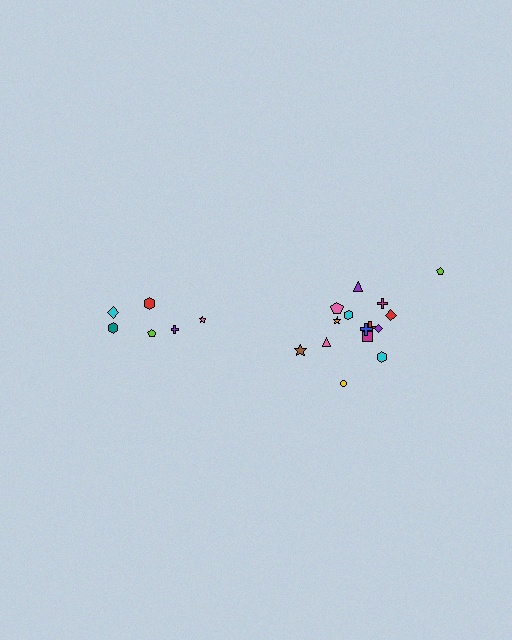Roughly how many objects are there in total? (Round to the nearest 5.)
Roughly 20 objects in total.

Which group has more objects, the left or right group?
The right group.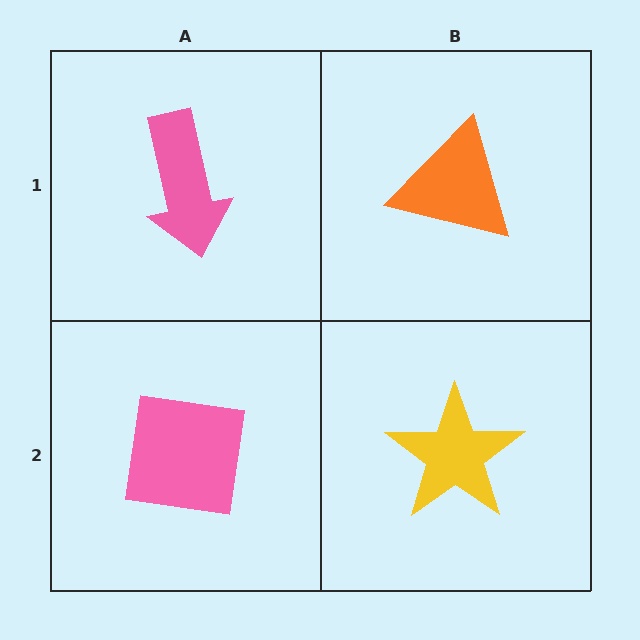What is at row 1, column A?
A pink arrow.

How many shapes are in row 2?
2 shapes.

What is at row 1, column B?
An orange triangle.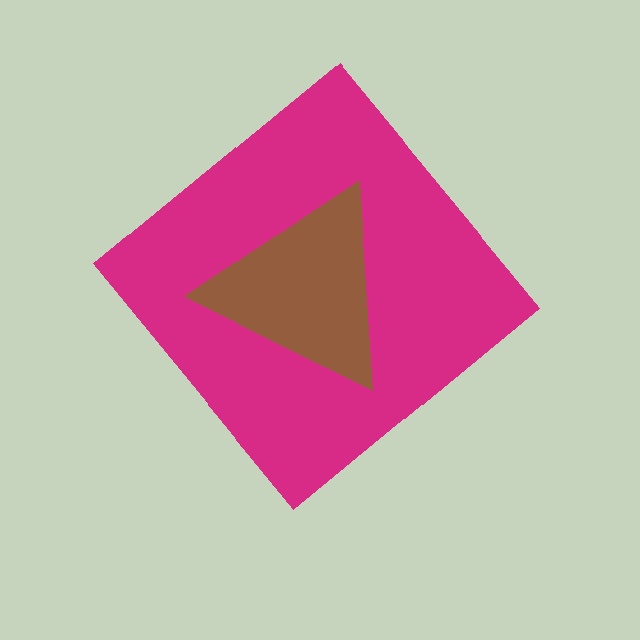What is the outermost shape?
The magenta diamond.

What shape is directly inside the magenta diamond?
The brown triangle.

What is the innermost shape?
The brown triangle.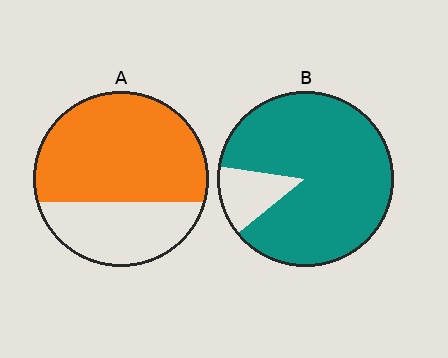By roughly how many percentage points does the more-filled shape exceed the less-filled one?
By roughly 20 percentage points (B over A).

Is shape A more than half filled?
Yes.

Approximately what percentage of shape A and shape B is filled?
A is approximately 65% and B is approximately 85%.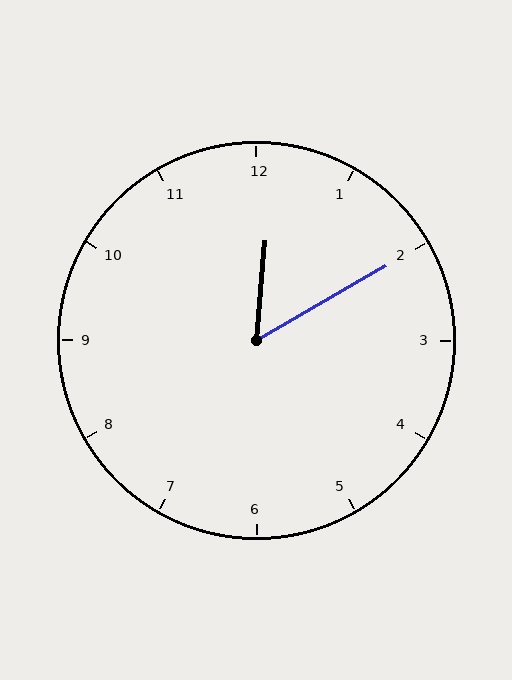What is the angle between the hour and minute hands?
Approximately 55 degrees.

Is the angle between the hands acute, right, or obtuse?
It is acute.